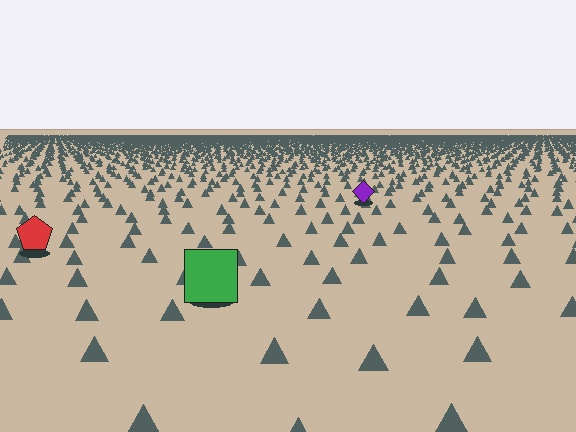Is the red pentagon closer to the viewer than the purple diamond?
Yes. The red pentagon is closer — you can tell from the texture gradient: the ground texture is coarser near it.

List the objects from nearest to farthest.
From nearest to farthest: the green square, the red pentagon, the purple diamond.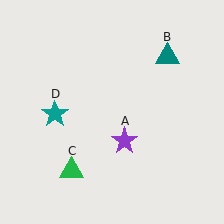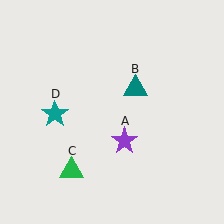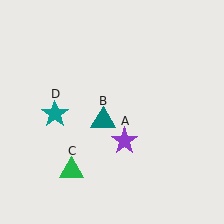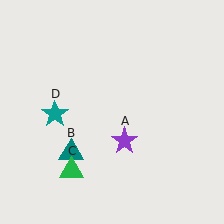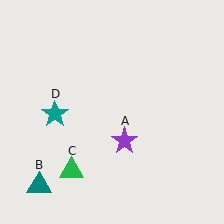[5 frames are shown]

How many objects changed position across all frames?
1 object changed position: teal triangle (object B).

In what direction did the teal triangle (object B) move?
The teal triangle (object B) moved down and to the left.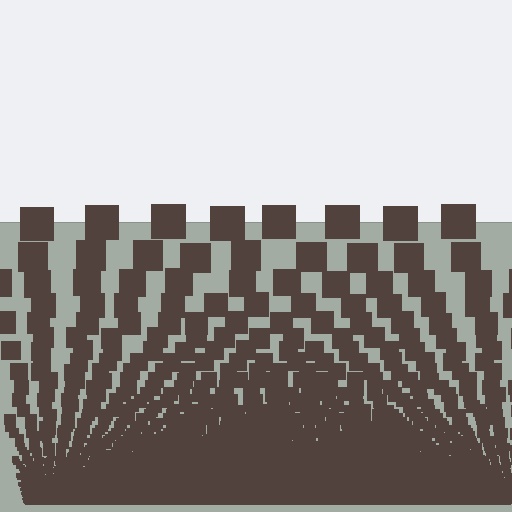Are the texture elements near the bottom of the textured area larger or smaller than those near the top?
Smaller. The gradient is inverted — elements near the bottom are smaller and denser.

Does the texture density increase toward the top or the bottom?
Density increases toward the bottom.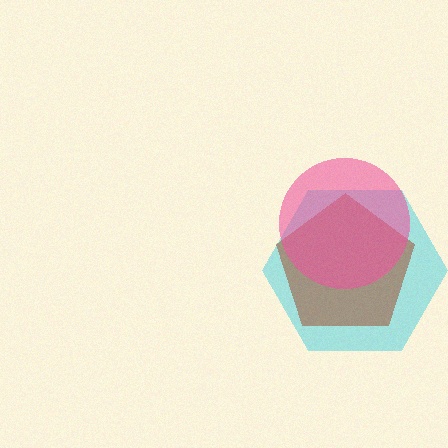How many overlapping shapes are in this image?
There are 3 overlapping shapes in the image.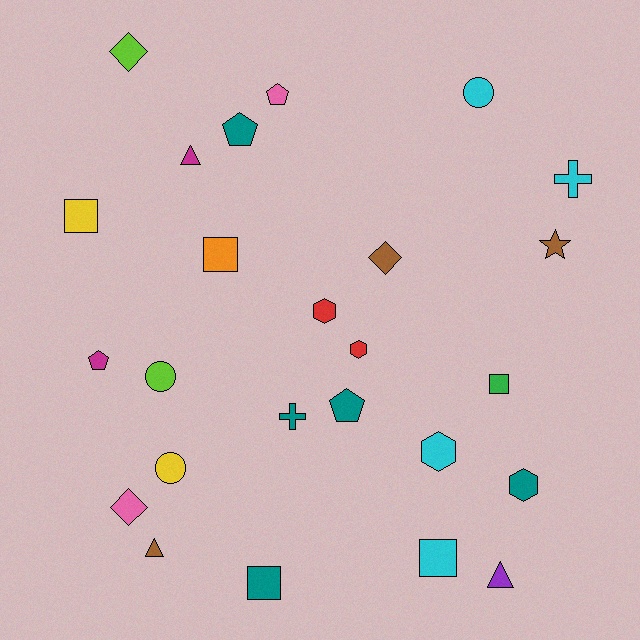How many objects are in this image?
There are 25 objects.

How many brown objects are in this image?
There are 3 brown objects.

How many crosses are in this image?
There are 2 crosses.